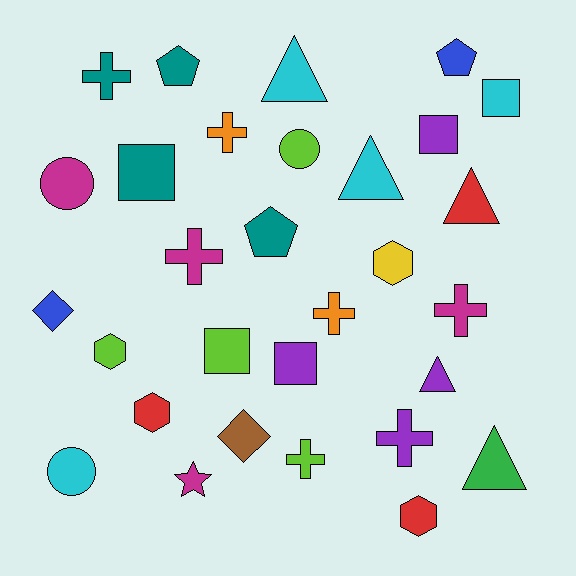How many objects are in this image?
There are 30 objects.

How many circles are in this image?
There are 3 circles.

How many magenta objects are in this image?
There are 4 magenta objects.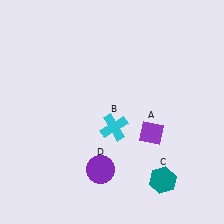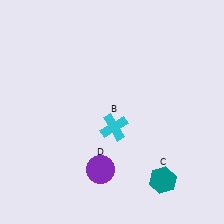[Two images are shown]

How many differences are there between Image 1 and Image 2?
There is 1 difference between the two images.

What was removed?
The purple diamond (A) was removed in Image 2.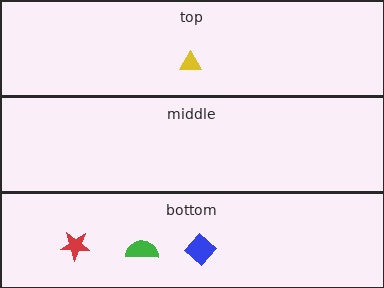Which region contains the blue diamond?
The bottom region.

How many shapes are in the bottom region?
3.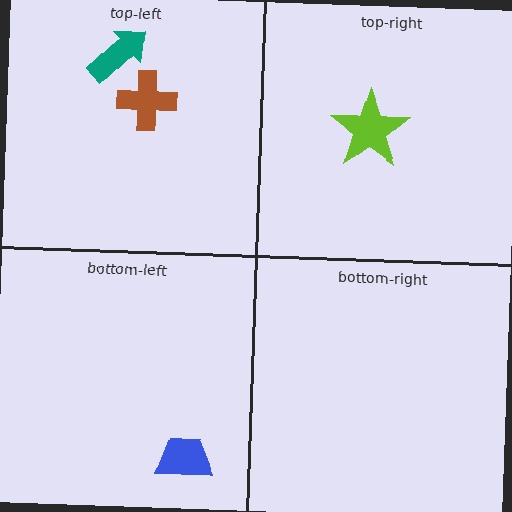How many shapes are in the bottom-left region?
1.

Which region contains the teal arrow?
The top-left region.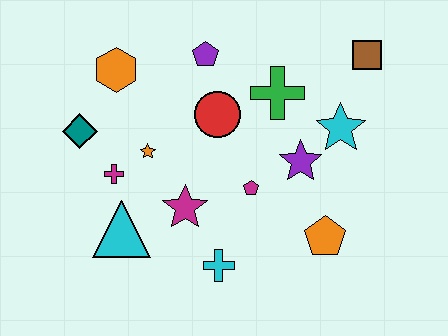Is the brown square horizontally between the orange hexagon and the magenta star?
No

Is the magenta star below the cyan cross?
No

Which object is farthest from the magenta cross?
The brown square is farthest from the magenta cross.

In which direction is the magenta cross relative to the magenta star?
The magenta cross is to the left of the magenta star.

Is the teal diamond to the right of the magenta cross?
No